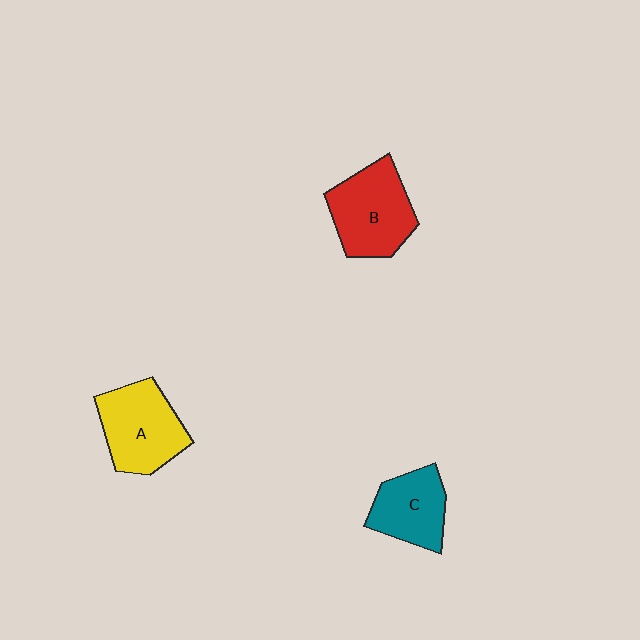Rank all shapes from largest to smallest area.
From largest to smallest: B (red), A (yellow), C (teal).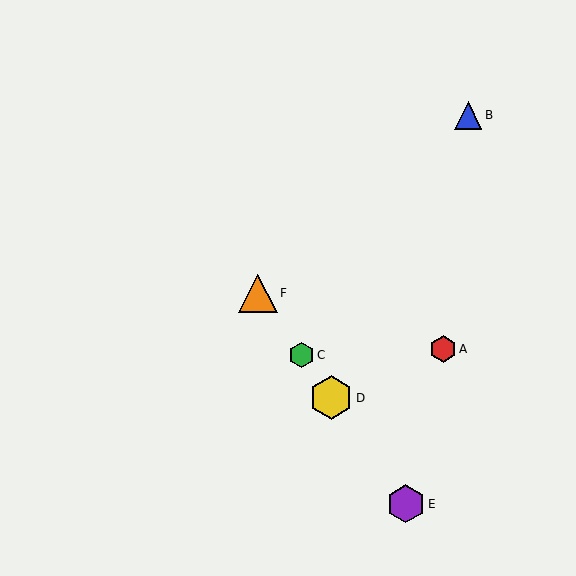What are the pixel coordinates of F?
Object F is at (258, 293).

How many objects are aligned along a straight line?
4 objects (C, D, E, F) are aligned along a straight line.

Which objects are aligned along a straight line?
Objects C, D, E, F are aligned along a straight line.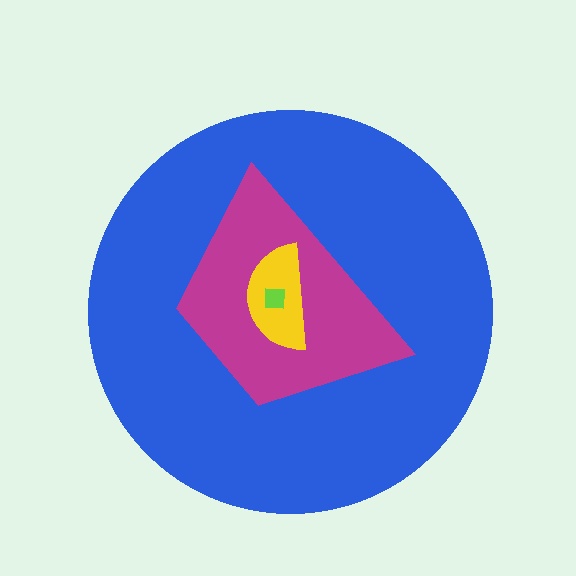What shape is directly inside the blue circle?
The magenta trapezoid.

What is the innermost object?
The lime square.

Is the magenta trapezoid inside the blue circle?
Yes.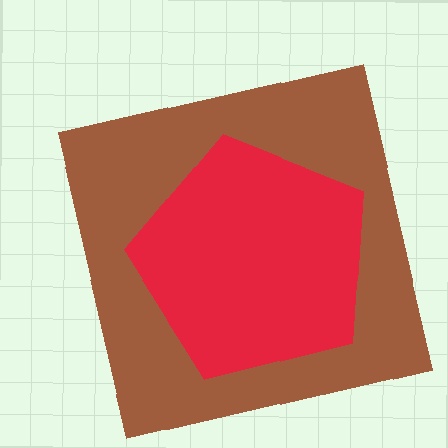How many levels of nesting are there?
2.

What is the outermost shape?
The brown square.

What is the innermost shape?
The red pentagon.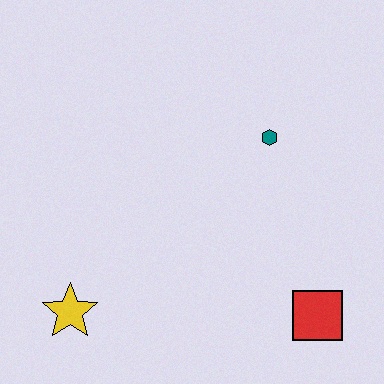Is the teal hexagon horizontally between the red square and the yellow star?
Yes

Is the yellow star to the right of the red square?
No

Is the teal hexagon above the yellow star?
Yes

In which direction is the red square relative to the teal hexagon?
The red square is below the teal hexagon.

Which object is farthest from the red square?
The yellow star is farthest from the red square.